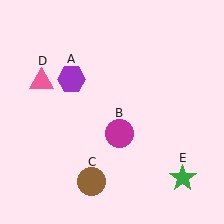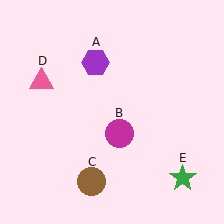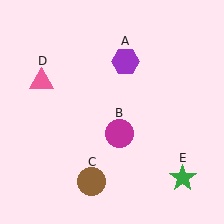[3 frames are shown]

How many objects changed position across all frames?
1 object changed position: purple hexagon (object A).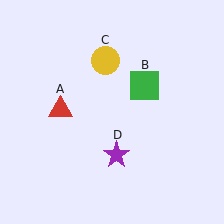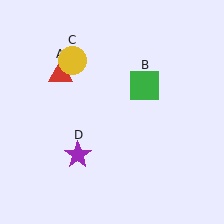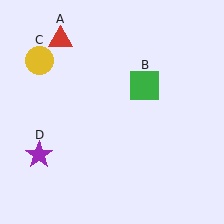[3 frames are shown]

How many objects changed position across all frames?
3 objects changed position: red triangle (object A), yellow circle (object C), purple star (object D).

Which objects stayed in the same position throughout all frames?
Green square (object B) remained stationary.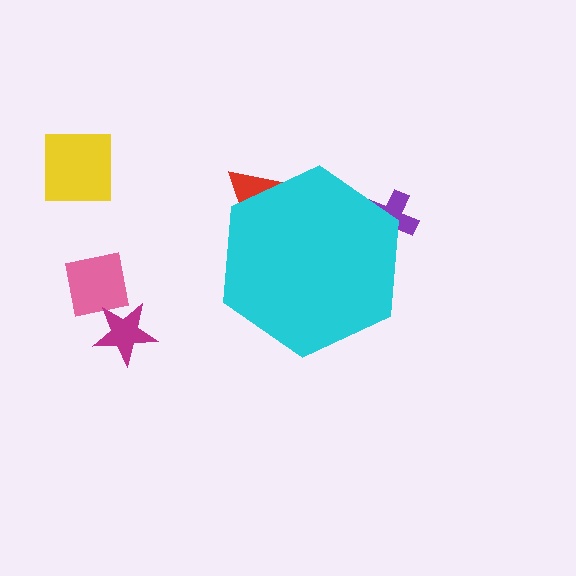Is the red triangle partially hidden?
Yes, the red triangle is partially hidden behind the cyan hexagon.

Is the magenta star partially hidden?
No, the magenta star is fully visible.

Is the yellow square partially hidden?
No, the yellow square is fully visible.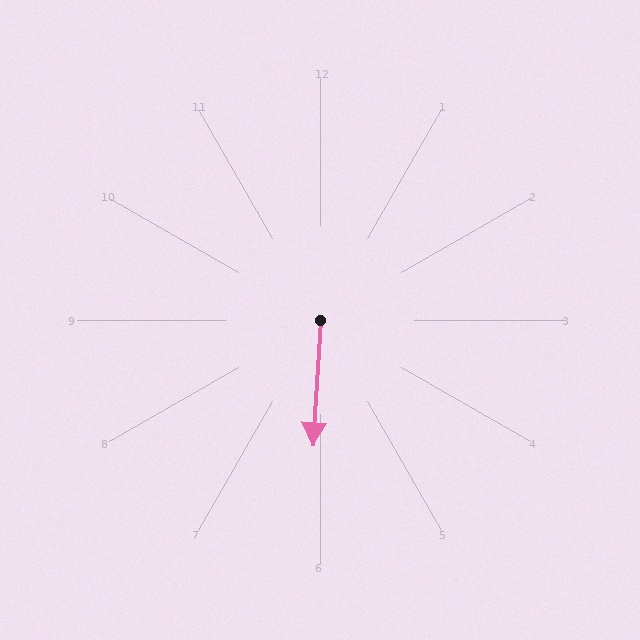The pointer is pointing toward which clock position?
Roughly 6 o'clock.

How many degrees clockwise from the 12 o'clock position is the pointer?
Approximately 184 degrees.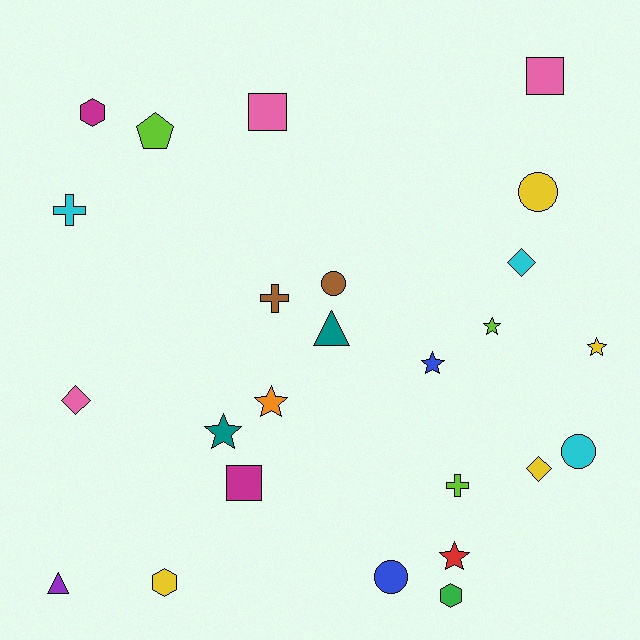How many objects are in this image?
There are 25 objects.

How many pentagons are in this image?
There is 1 pentagon.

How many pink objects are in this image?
There are 3 pink objects.